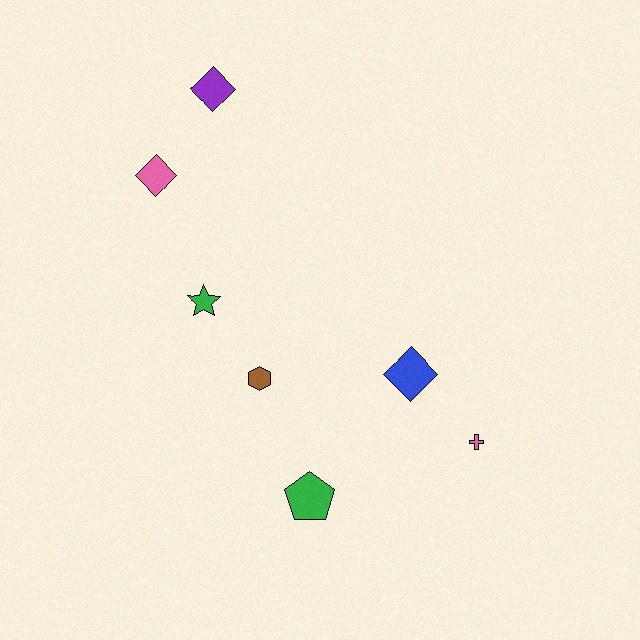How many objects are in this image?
There are 7 objects.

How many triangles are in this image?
There are no triangles.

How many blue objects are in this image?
There is 1 blue object.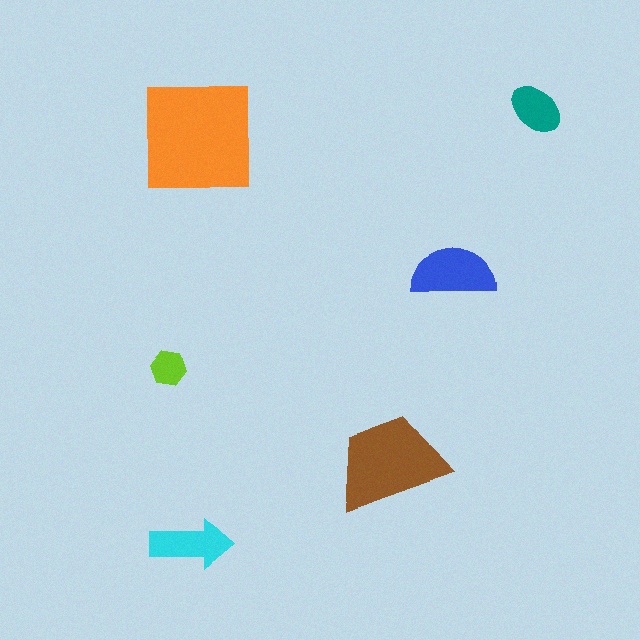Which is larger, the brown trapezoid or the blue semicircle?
The brown trapezoid.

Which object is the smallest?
The lime hexagon.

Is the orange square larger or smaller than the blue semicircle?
Larger.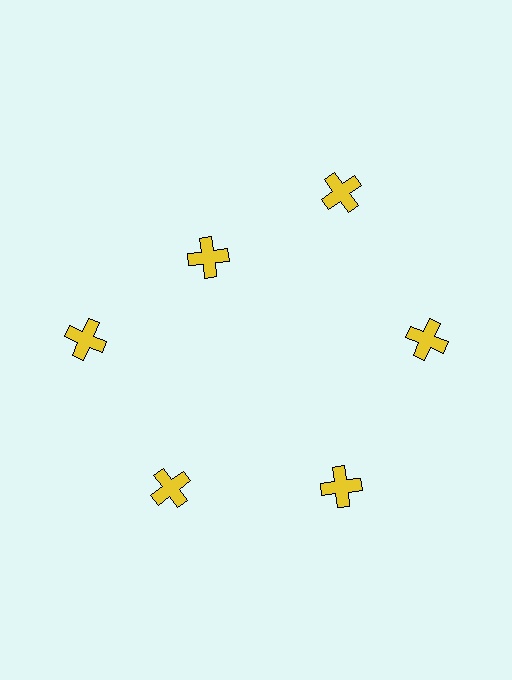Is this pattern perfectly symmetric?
No. The 6 yellow crosses are arranged in a ring, but one element near the 11 o'clock position is pulled inward toward the center, breaking the 6-fold rotational symmetry.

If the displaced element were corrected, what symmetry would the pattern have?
It would have 6-fold rotational symmetry — the pattern would map onto itself every 60 degrees.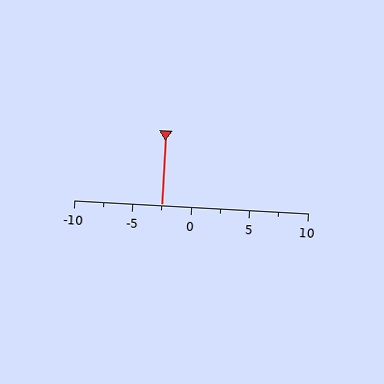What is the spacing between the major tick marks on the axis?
The major ticks are spaced 5 apart.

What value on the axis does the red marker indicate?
The marker indicates approximately -2.5.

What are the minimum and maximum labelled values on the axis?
The axis runs from -10 to 10.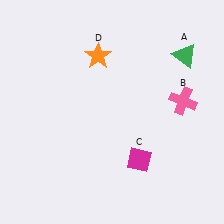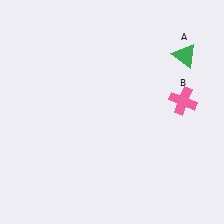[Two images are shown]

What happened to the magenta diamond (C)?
The magenta diamond (C) was removed in Image 2. It was in the bottom-right area of Image 1.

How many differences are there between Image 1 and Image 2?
There are 2 differences between the two images.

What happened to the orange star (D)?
The orange star (D) was removed in Image 2. It was in the top-left area of Image 1.